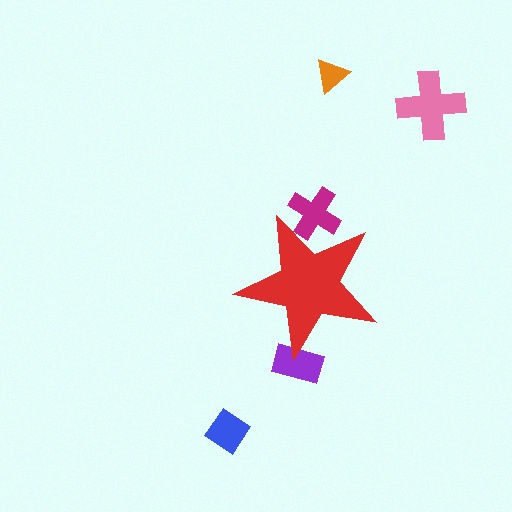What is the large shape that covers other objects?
A red star.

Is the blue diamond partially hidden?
No, the blue diamond is fully visible.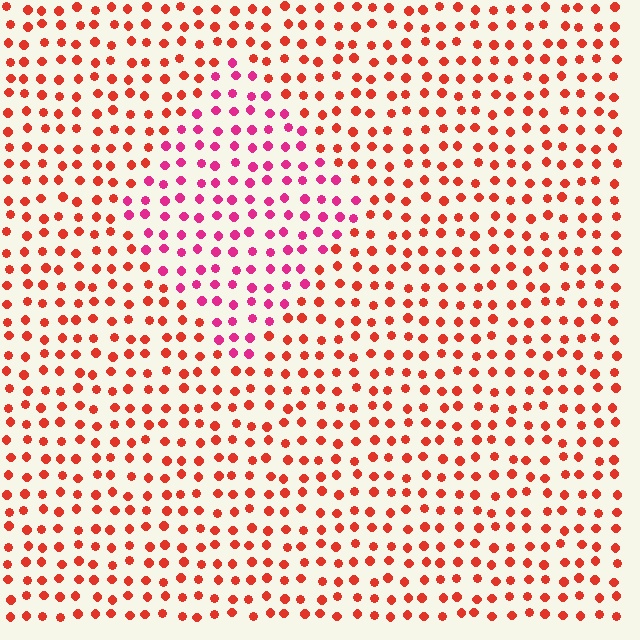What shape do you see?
I see a diamond.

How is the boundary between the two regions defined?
The boundary is defined purely by a slight shift in hue (about 37 degrees). Spacing, size, and orientation are identical on both sides.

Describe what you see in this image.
The image is filled with small red elements in a uniform arrangement. A diamond-shaped region is visible where the elements are tinted to a slightly different hue, forming a subtle color boundary.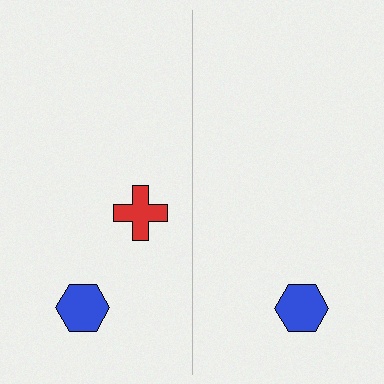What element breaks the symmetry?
A red cross is missing from the right side.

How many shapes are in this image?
There are 3 shapes in this image.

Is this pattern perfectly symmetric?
No, the pattern is not perfectly symmetric. A red cross is missing from the right side.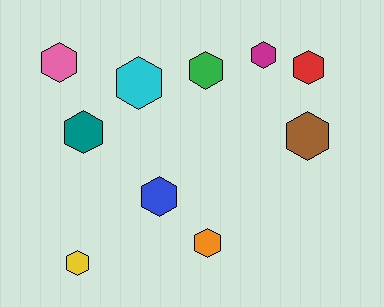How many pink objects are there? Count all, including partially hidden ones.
There is 1 pink object.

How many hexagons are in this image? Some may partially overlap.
There are 10 hexagons.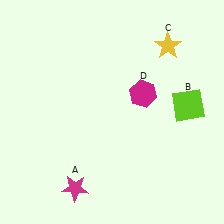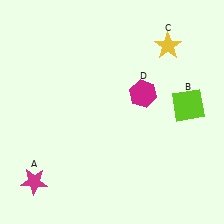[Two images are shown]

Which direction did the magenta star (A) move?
The magenta star (A) moved left.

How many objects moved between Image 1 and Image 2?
1 object moved between the two images.